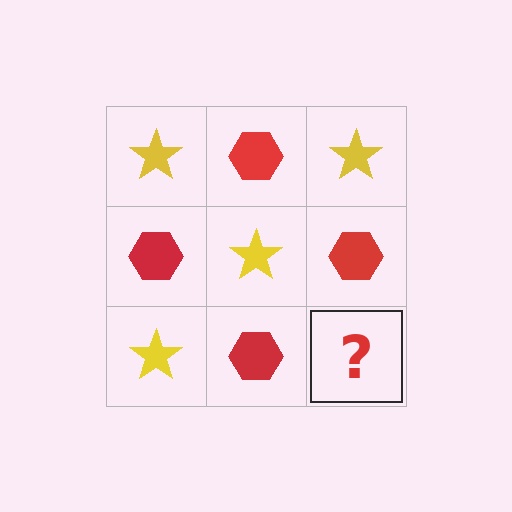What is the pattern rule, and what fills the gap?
The rule is that it alternates yellow star and red hexagon in a checkerboard pattern. The gap should be filled with a yellow star.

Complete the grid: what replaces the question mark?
The question mark should be replaced with a yellow star.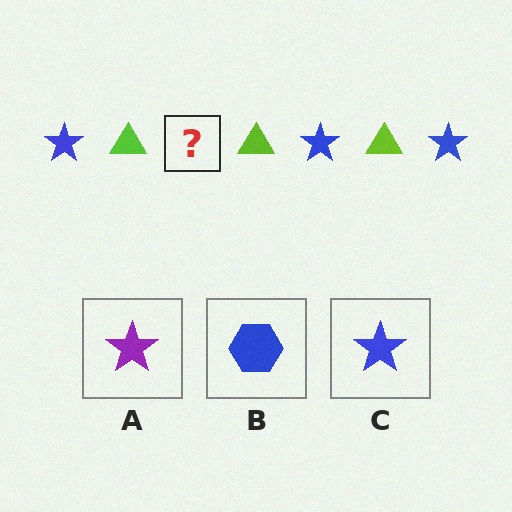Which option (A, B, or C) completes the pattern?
C.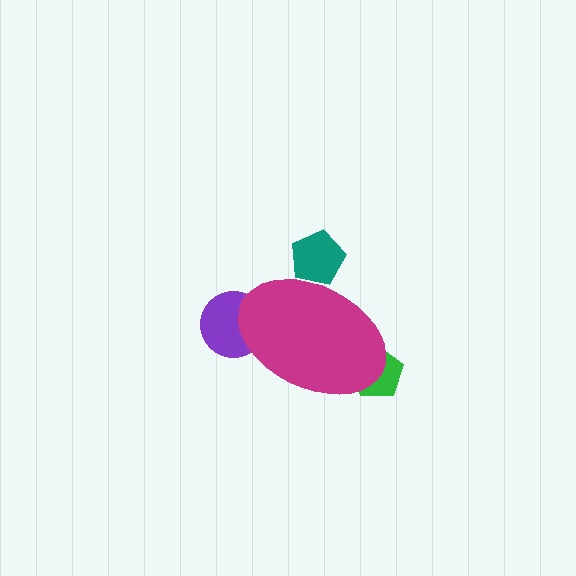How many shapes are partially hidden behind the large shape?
3 shapes are partially hidden.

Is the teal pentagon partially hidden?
Yes, the teal pentagon is partially hidden behind the magenta ellipse.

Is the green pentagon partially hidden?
Yes, the green pentagon is partially hidden behind the magenta ellipse.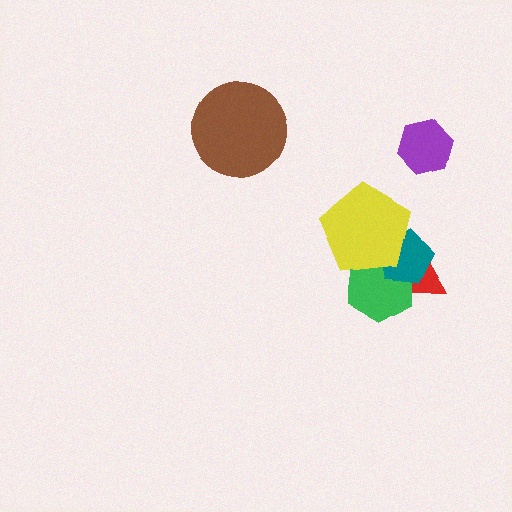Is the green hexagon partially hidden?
Yes, it is partially covered by another shape.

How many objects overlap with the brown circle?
0 objects overlap with the brown circle.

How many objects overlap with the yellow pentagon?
3 objects overlap with the yellow pentagon.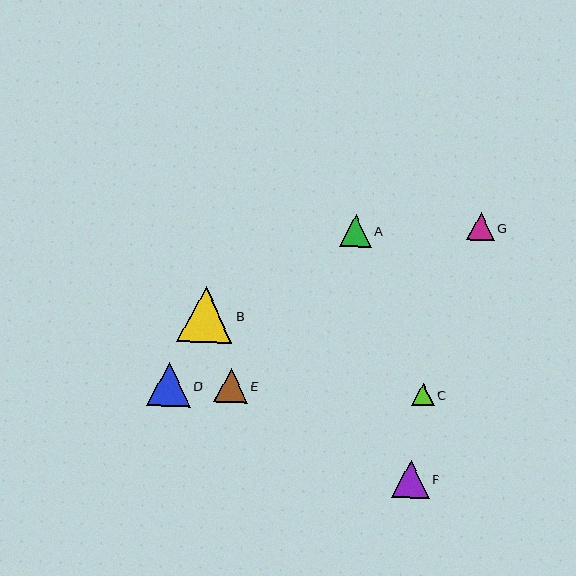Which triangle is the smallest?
Triangle C is the smallest with a size of approximately 23 pixels.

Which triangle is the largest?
Triangle B is the largest with a size of approximately 56 pixels.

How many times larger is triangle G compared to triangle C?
Triangle G is approximately 1.2 times the size of triangle C.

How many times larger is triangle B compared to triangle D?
Triangle B is approximately 1.3 times the size of triangle D.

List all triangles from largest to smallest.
From largest to smallest: B, D, F, E, A, G, C.